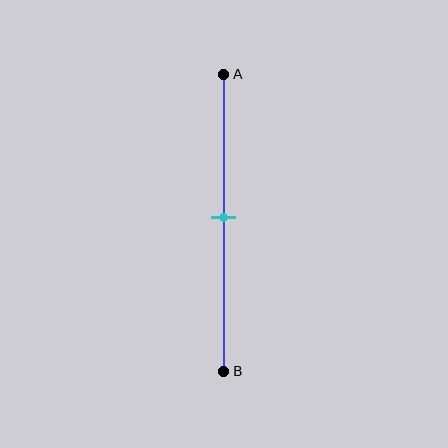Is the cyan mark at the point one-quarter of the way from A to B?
No, the mark is at about 50% from A, not at the 25% one-quarter point.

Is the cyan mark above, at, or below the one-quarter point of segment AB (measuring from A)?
The cyan mark is below the one-quarter point of segment AB.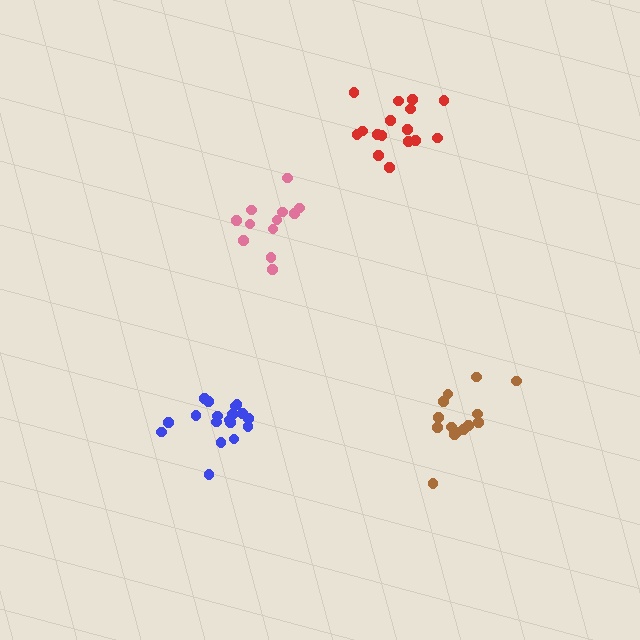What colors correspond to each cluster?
The clusters are colored: blue, red, brown, pink.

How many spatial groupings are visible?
There are 4 spatial groupings.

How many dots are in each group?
Group 1: 18 dots, Group 2: 16 dots, Group 3: 14 dots, Group 4: 12 dots (60 total).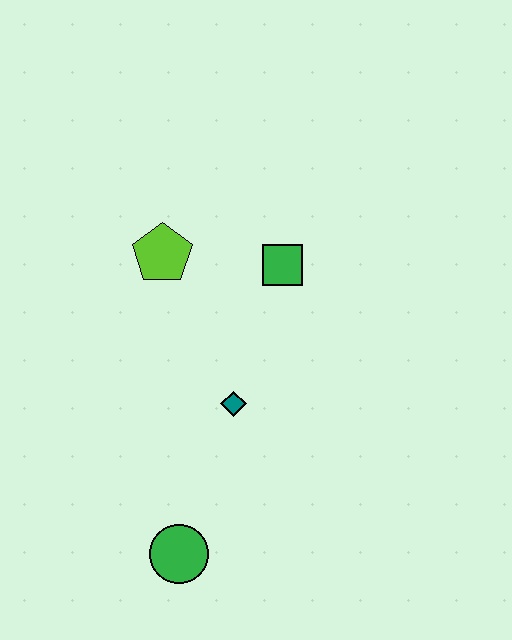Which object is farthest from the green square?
The green circle is farthest from the green square.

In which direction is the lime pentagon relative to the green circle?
The lime pentagon is above the green circle.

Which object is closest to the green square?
The lime pentagon is closest to the green square.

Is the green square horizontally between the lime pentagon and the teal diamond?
No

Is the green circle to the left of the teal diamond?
Yes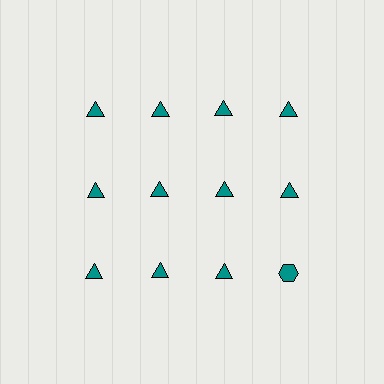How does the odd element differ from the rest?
It has a different shape: hexagon instead of triangle.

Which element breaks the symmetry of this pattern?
The teal hexagon in the third row, second from right column breaks the symmetry. All other shapes are teal triangles.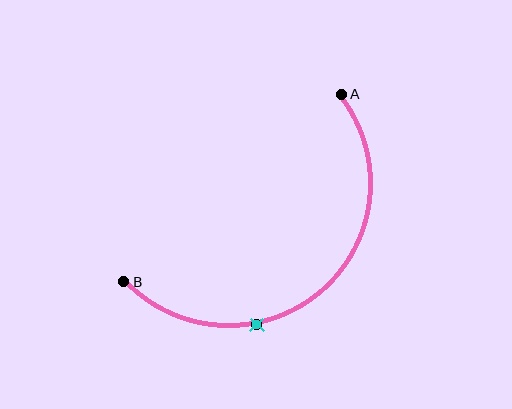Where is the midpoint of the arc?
The arc midpoint is the point on the curve farthest from the straight line joining A and B. It sits below and to the right of that line.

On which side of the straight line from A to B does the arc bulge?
The arc bulges below and to the right of the straight line connecting A and B.